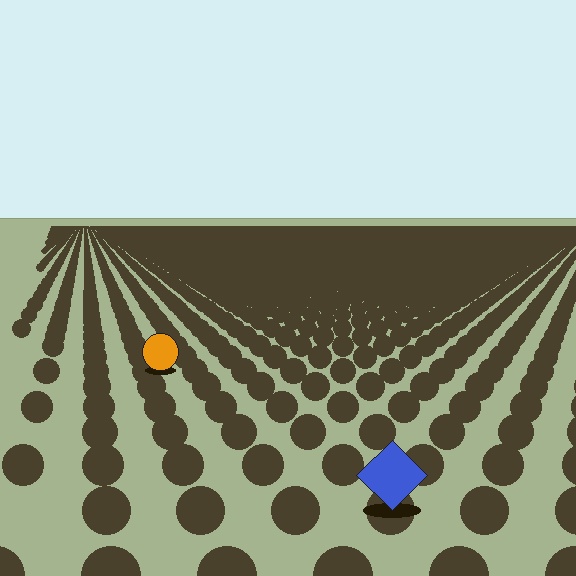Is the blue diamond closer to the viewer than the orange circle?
Yes. The blue diamond is closer — you can tell from the texture gradient: the ground texture is coarser near it.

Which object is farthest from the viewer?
The orange circle is farthest from the viewer. It appears smaller and the ground texture around it is denser.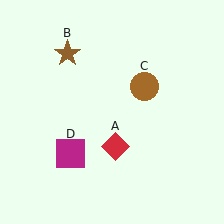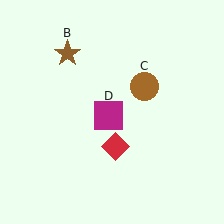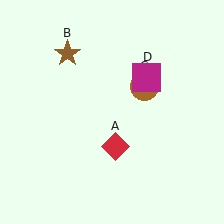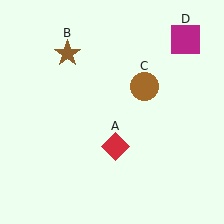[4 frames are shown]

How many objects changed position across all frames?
1 object changed position: magenta square (object D).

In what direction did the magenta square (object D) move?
The magenta square (object D) moved up and to the right.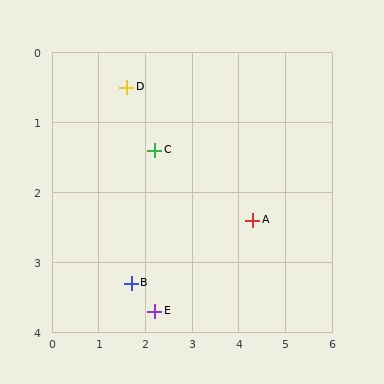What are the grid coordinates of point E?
Point E is at approximately (2.2, 3.7).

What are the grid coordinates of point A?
Point A is at approximately (4.3, 2.4).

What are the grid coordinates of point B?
Point B is at approximately (1.7, 3.3).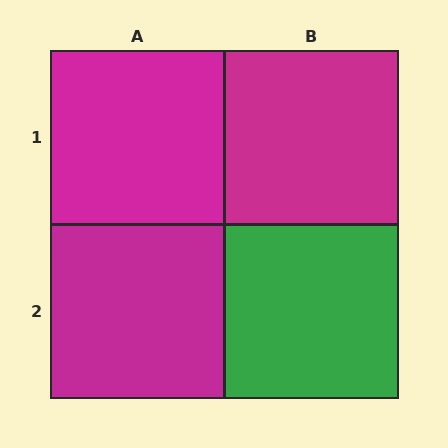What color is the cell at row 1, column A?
Magenta.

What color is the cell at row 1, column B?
Magenta.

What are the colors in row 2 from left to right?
Magenta, green.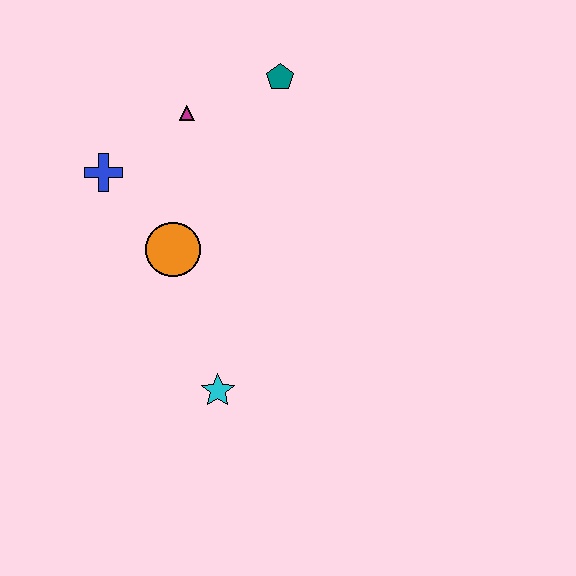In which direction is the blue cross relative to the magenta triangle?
The blue cross is to the left of the magenta triangle.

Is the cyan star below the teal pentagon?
Yes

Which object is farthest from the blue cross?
The cyan star is farthest from the blue cross.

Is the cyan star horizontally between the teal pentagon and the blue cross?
Yes